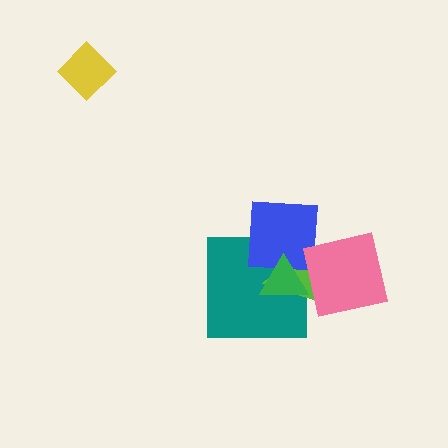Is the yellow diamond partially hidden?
No, no other shape covers it.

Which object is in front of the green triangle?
The pink square is in front of the green triangle.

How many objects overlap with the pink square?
4 objects overlap with the pink square.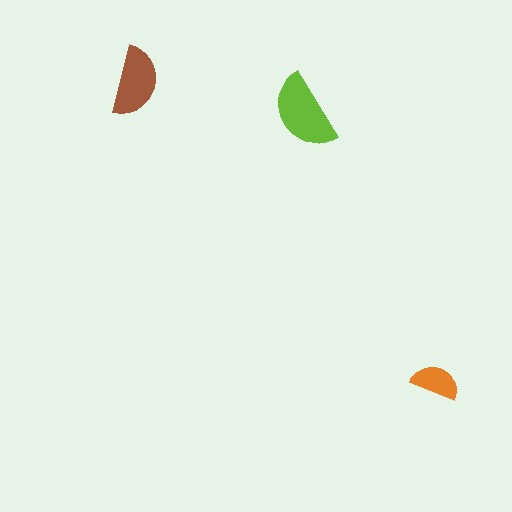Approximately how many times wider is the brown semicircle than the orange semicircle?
About 1.5 times wider.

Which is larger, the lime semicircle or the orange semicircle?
The lime one.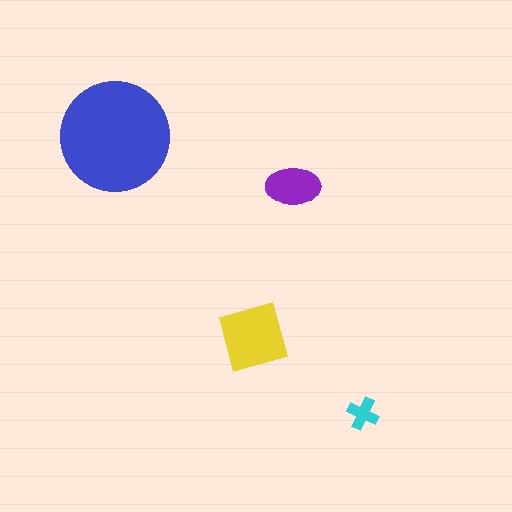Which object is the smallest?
The cyan cross.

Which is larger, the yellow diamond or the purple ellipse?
The yellow diamond.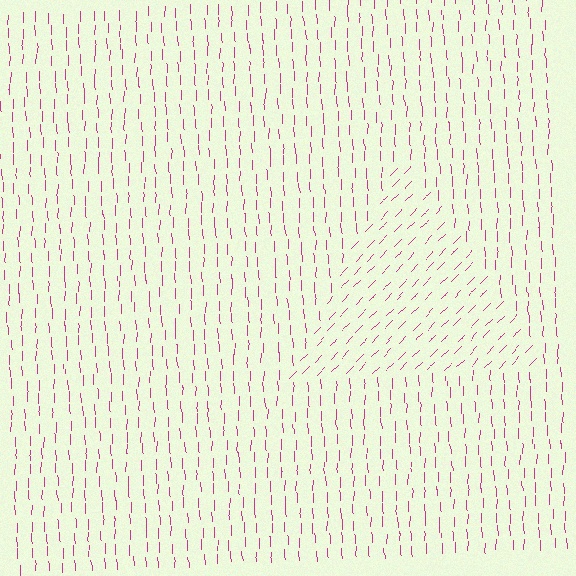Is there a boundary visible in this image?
Yes, there is a texture boundary formed by a change in line orientation.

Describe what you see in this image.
The image is filled with small magenta line segments. A triangle region in the image has lines oriented differently from the surrounding lines, creating a visible texture boundary.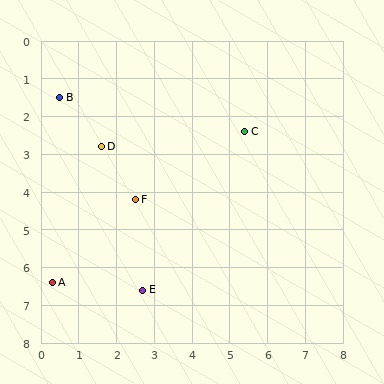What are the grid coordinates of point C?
Point C is at approximately (5.4, 2.4).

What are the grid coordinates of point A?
Point A is at approximately (0.3, 6.4).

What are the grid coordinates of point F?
Point F is at approximately (2.5, 4.2).